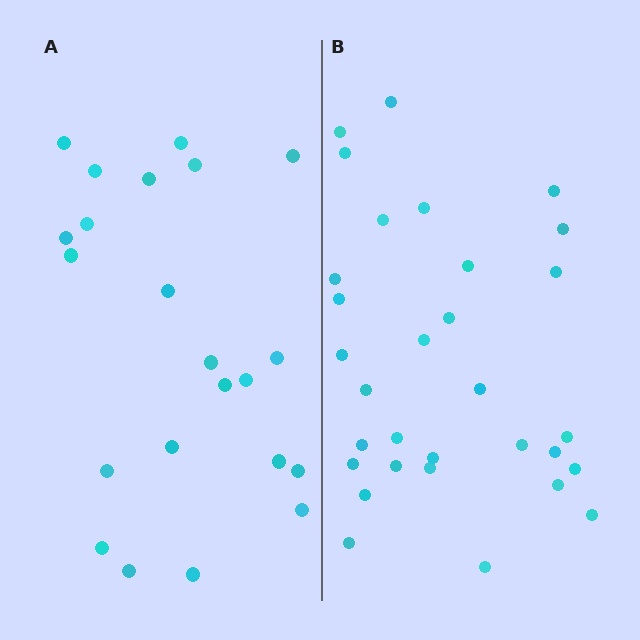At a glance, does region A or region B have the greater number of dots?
Region B (the right region) has more dots.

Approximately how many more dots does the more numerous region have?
Region B has roughly 8 or so more dots than region A.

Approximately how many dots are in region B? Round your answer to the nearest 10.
About 30 dots. (The exact count is 31, which rounds to 30.)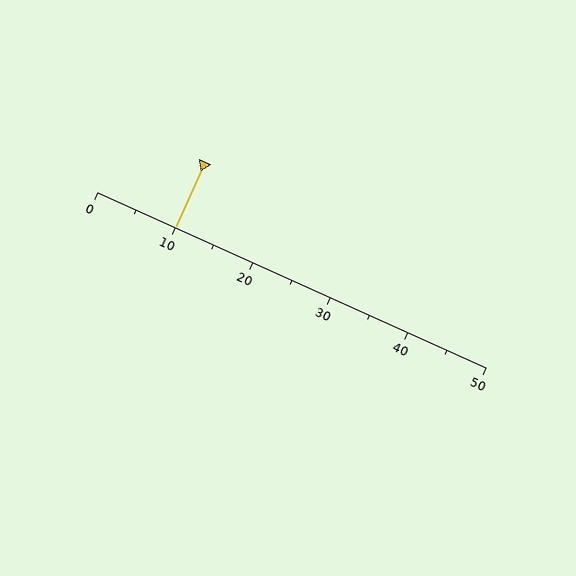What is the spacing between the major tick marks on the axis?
The major ticks are spaced 10 apart.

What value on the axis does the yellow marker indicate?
The marker indicates approximately 10.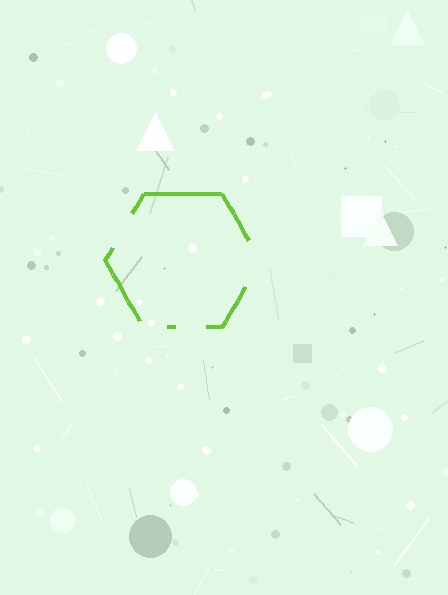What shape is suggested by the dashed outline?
The dashed outline suggests a hexagon.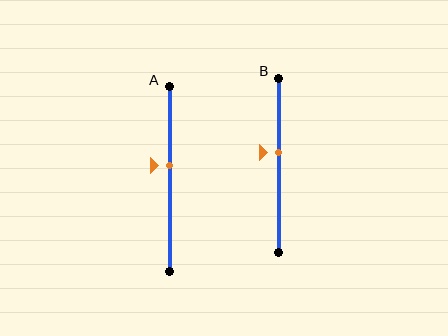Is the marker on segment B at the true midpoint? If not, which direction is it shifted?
No, the marker on segment B is shifted upward by about 7% of the segment length.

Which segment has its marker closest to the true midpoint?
Segment B has its marker closest to the true midpoint.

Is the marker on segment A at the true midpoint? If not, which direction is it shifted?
No, the marker on segment A is shifted upward by about 7% of the segment length.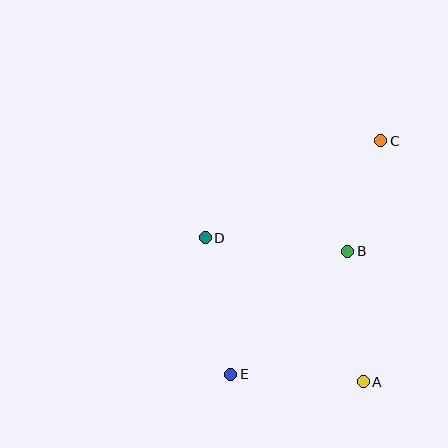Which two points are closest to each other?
Points B and C are closest to each other.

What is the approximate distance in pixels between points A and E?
The distance between A and E is approximately 132 pixels.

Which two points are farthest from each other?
Points C and E are farthest from each other.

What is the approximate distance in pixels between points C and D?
The distance between C and D is approximately 200 pixels.